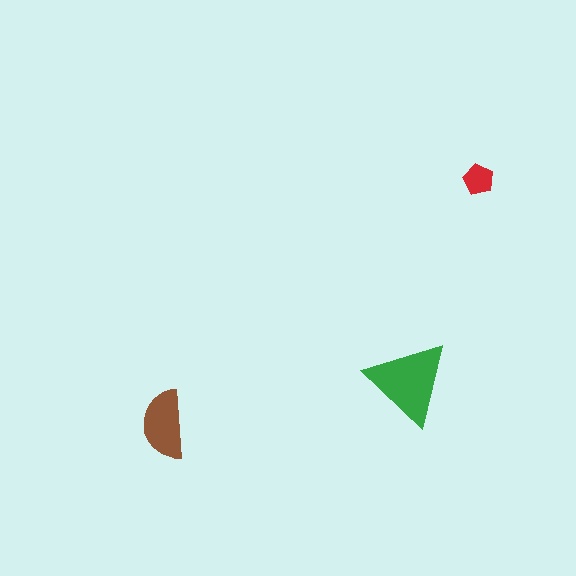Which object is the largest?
The green triangle.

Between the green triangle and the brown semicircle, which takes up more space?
The green triangle.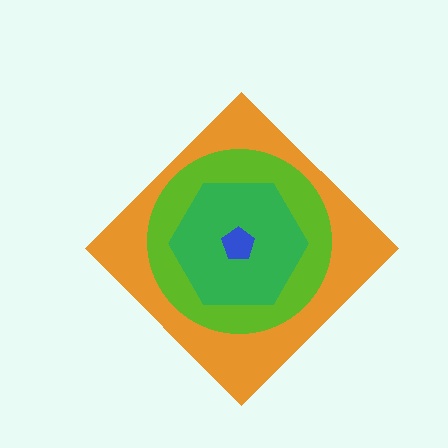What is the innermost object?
The blue pentagon.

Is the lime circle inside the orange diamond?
Yes.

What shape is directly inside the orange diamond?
The lime circle.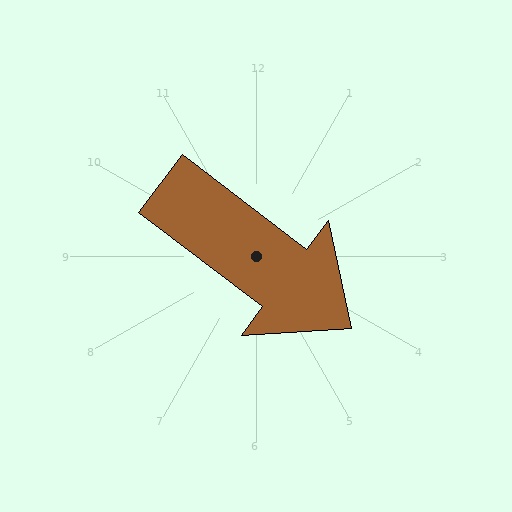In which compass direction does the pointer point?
Southeast.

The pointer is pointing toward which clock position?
Roughly 4 o'clock.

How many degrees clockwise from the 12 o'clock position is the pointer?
Approximately 127 degrees.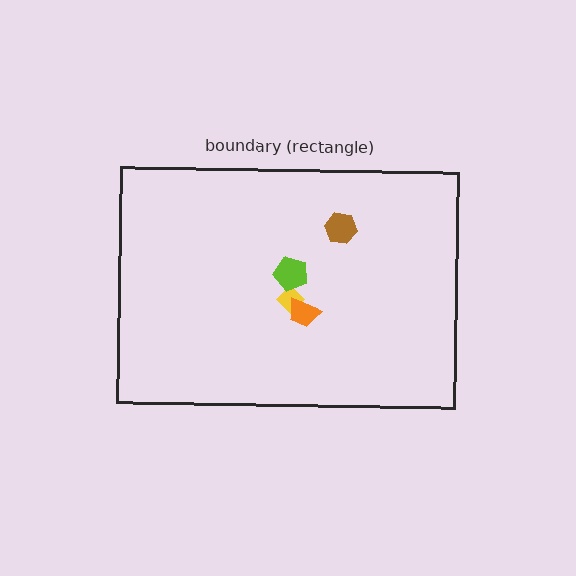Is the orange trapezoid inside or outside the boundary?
Inside.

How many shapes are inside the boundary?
4 inside, 0 outside.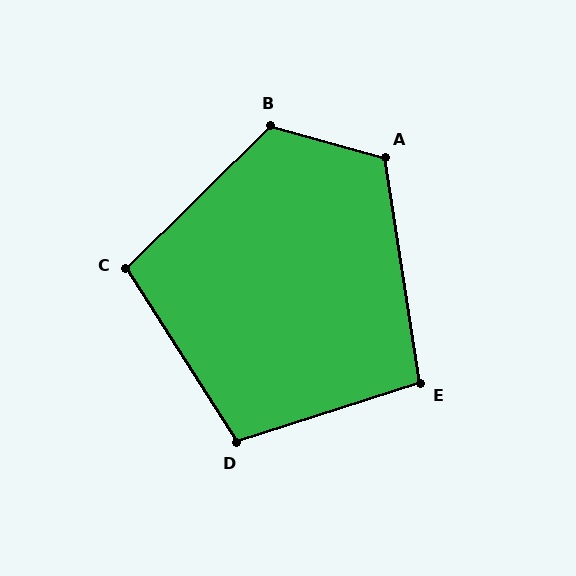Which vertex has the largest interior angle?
B, at approximately 120 degrees.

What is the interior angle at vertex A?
Approximately 114 degrees (obtuse).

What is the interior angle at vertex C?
Approximately 102 degrees (obtuse).